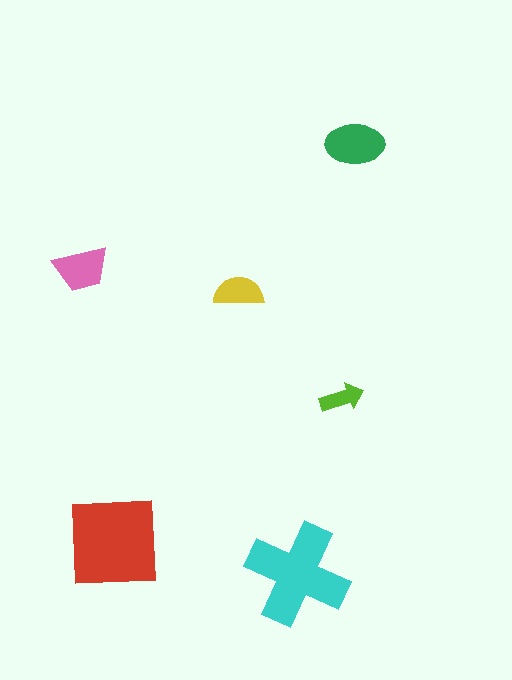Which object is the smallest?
The lime arrow.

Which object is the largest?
The red square.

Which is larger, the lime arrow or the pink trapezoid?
The pink trapezoid.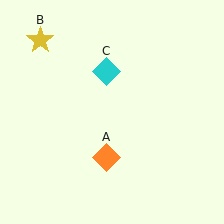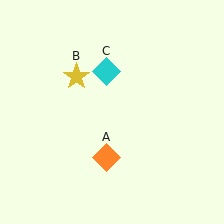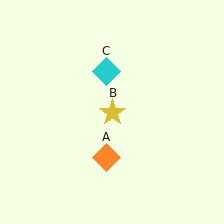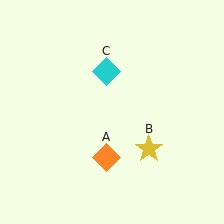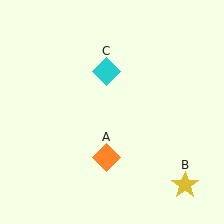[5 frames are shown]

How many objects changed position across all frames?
1 object changed position: yellow star (object B).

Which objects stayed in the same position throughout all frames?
Orange diamond (object A) and cyan diamond (object C) remained stationary.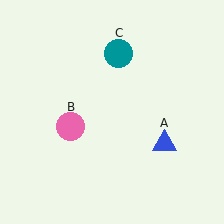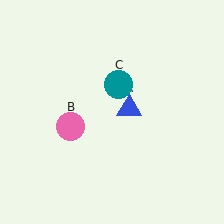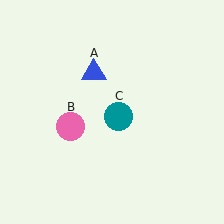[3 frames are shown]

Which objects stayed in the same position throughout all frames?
Pink circle (object B) remained stationary.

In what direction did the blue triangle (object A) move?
The blue triangle (object A) moved up and to the left.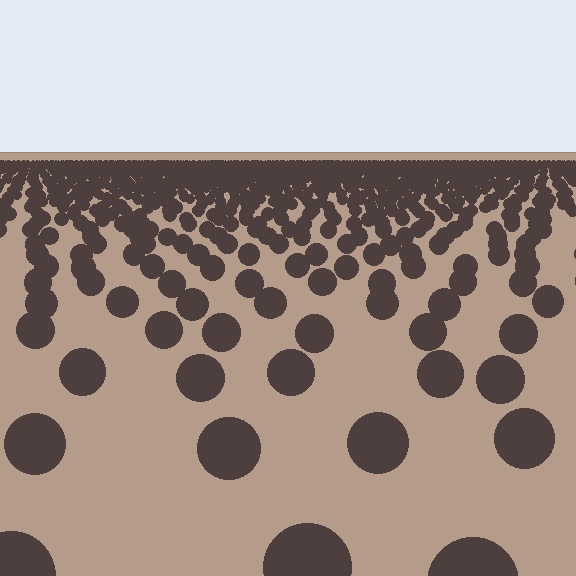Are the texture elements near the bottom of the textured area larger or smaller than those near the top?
Larger. Near the bottom, elements are closer to the viewer and appear at a bigger on-screen size.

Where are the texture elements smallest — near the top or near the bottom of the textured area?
Near the top.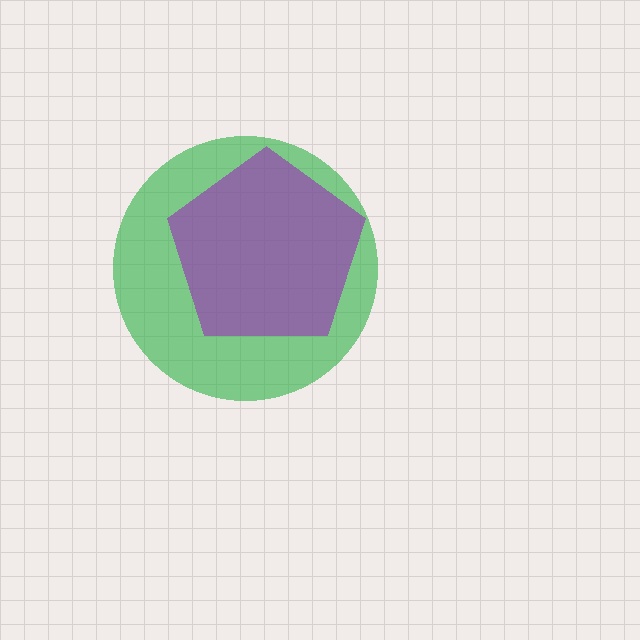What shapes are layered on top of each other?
The layered shapes are: a green circle, a purple pentagon.